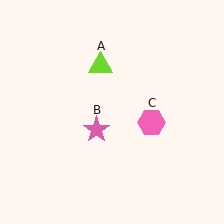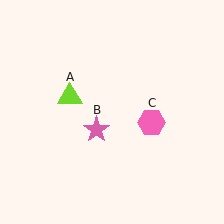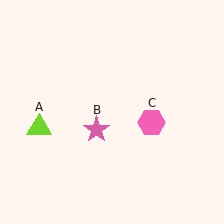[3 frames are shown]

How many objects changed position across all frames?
1 object changed position: lime triangle (object A).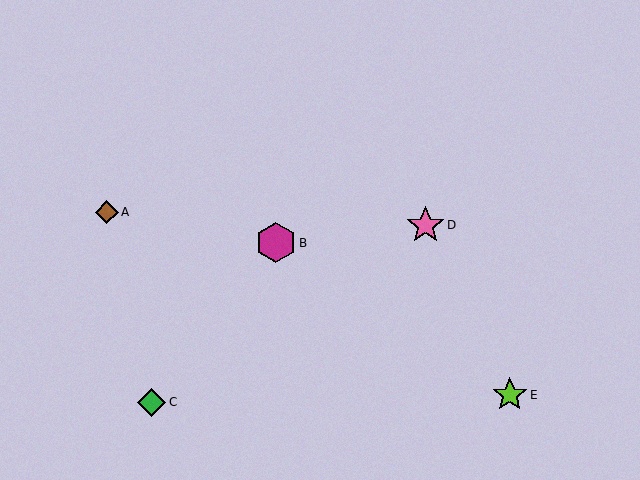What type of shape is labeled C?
Shape C is a green diamond.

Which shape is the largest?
The magenta hexagon (labeled B) is the largest.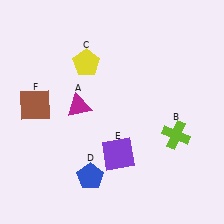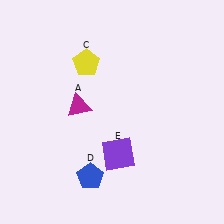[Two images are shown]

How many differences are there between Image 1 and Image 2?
There are 2 differences between the two images.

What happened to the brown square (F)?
The brown square (F) was removed in Image 2. It was in the top-left area of Image 1.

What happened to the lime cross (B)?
The lime cross (B) was removed in Image 2. It was in the bottom-right area of Image 1.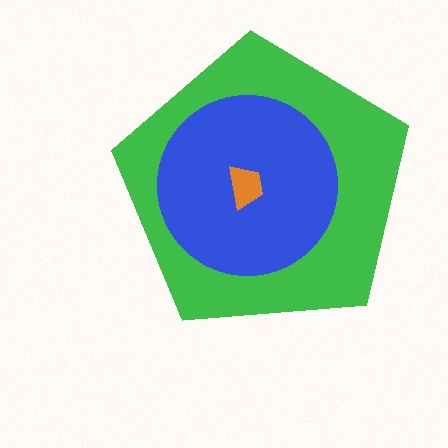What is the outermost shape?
The green pentagon.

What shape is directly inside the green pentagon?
The blue circle.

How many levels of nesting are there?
3.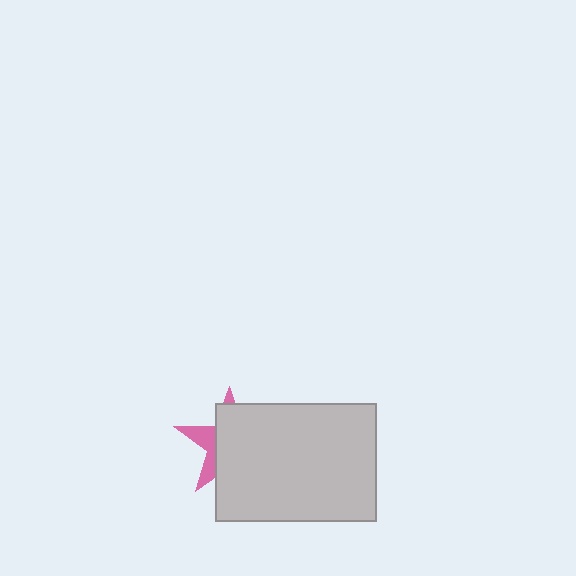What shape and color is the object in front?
The object in front is a light gray rectangle.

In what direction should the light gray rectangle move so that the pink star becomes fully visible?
The light gray rectangle should move right. That is the shortest direction to clear the overlap and leave the pink star fully visible.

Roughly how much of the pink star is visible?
A small part of it is visible (roughly 30%).